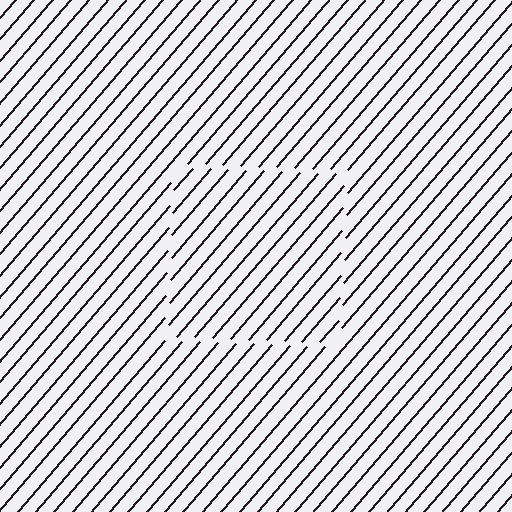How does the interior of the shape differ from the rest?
The interior of the shape contains the same grating, shifted by half a period — the contour is defined by the phase discontinuity where line-ends from the inner and outer gratings abut.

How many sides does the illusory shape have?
4 sides — the line-ends trace a square.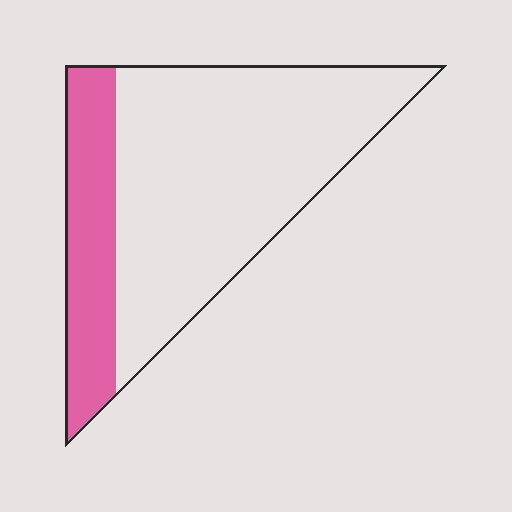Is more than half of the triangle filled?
No.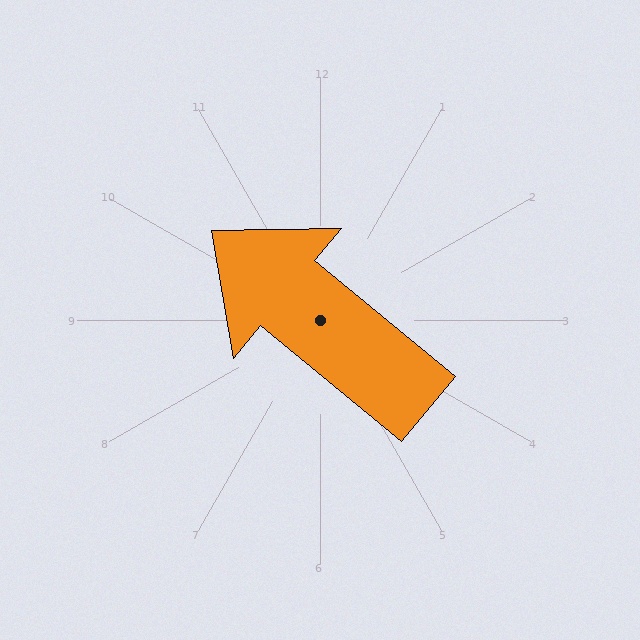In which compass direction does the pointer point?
Northwest.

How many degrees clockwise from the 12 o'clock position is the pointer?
Approximately 310 degrees.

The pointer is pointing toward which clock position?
Roughly 10 o'clock.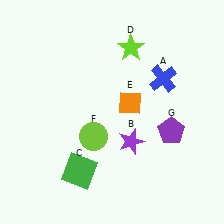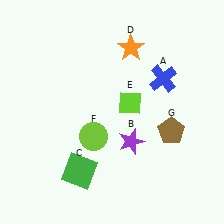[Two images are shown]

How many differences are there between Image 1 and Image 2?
There are 3 differences between the two images.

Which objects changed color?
D changed from lime to orange. E changed from orange to lime. G changed from purple to brown.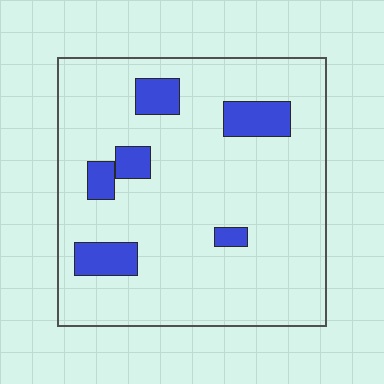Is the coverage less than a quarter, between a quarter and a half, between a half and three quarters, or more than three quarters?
Less than a quarter.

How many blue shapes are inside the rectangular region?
6.